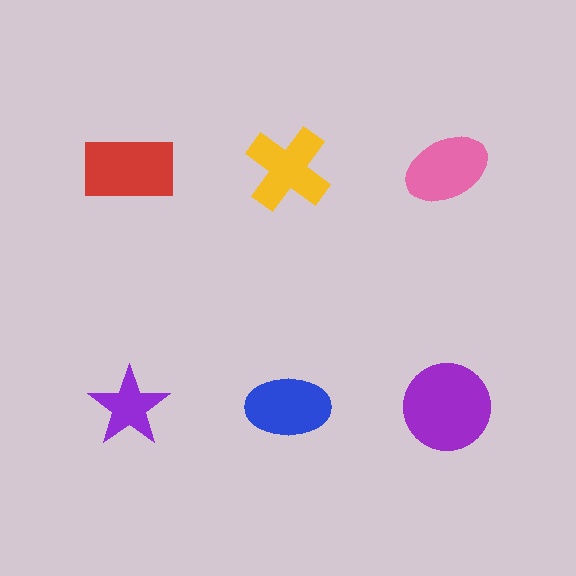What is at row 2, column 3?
A purple circle.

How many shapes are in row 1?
3 shapes.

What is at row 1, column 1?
A red rectangle.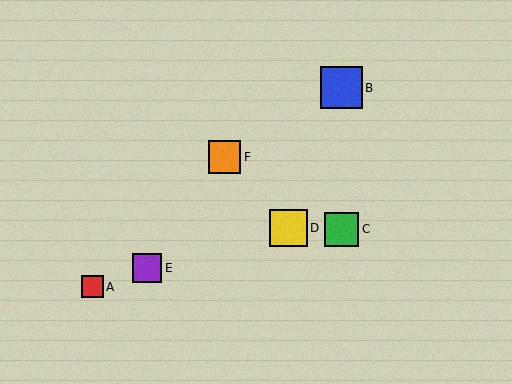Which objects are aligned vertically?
Objects B, C are aligned vertically.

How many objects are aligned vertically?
2 objects (B, C) are aligned vertically.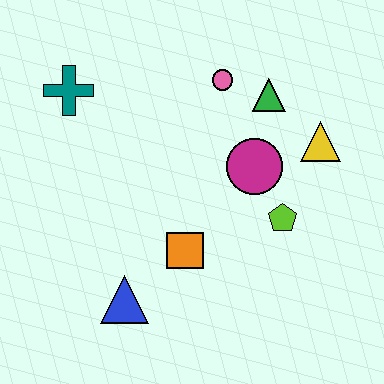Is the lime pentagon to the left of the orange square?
No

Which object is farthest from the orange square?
The teal cross is farthest from the orange square.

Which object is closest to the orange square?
The blue triangle is closest to the orange square.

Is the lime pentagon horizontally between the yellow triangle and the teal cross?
Yes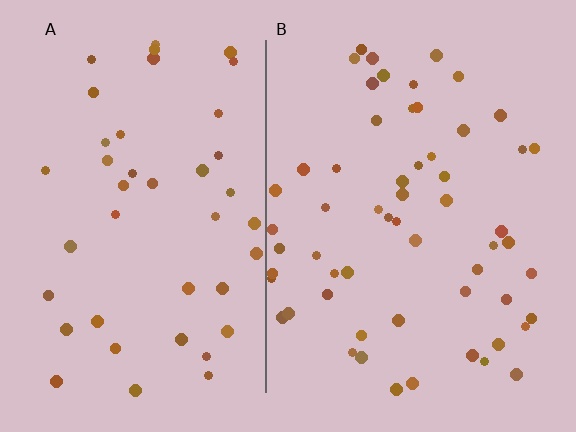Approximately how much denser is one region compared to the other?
Approximately 1.4× — region B over region A.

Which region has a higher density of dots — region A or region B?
B (the right).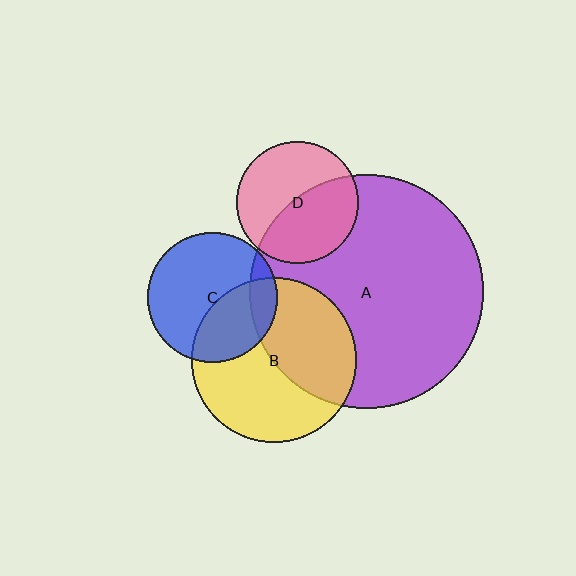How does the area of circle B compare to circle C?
Approximately 1.6 times.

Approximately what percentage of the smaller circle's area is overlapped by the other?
Approximately 35%.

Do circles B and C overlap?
Yes.